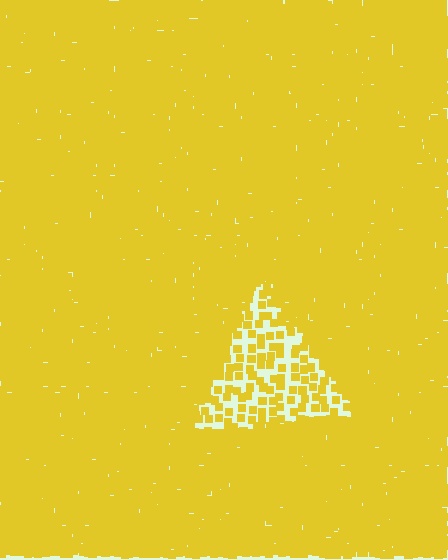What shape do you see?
I see a triangle.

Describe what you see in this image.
The image contains small yellow elements arranged at two different densities. A triangle-shaped region is visible where the elements are less densely packed than the surrounding area.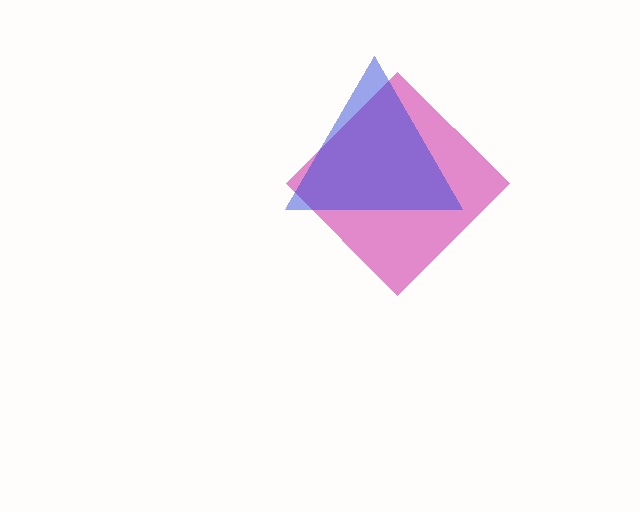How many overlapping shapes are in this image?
There are 2 overlapping shapes in the image.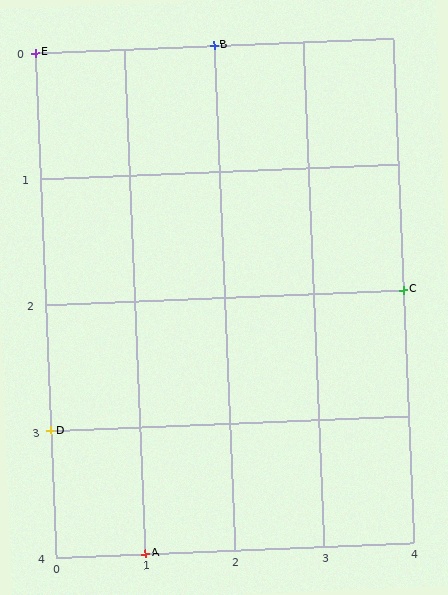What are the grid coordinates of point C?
Point C is at grid coordinates (4, 2).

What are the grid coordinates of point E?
Point E is at grid coordinates (0, 0).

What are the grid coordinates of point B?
Point B is at grid coordinates (2, 0).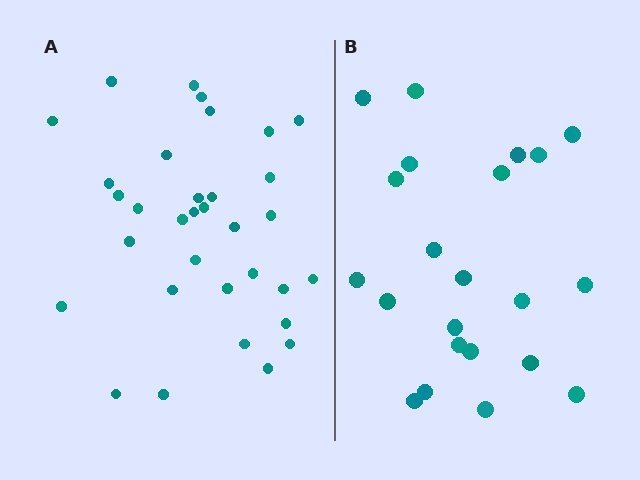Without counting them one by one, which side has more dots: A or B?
Region A (the left region) has more dots.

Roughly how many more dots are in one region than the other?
Region A has roughly 12 or so more dots than region B.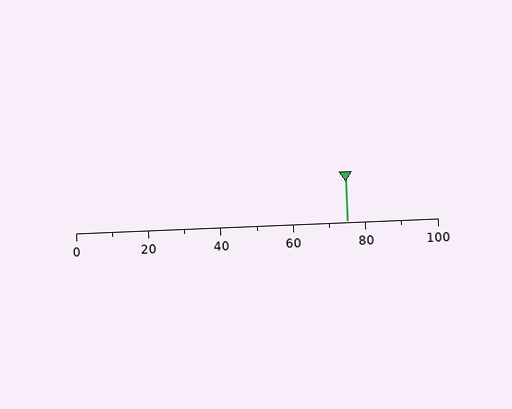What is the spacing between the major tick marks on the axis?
The major ticks are spaced 20 apart.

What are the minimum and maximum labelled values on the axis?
The axis runs from 0 to 100.